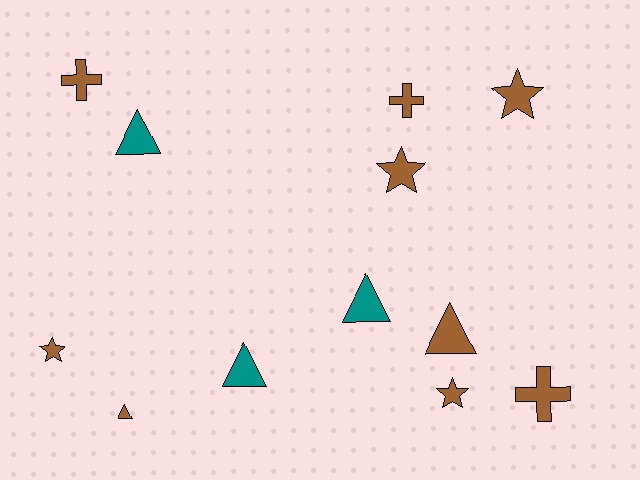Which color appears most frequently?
Brown, with 9 objects.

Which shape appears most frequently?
Triangle, with 5 objects.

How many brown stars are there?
There are 4 brown stars.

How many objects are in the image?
There are 12 objects.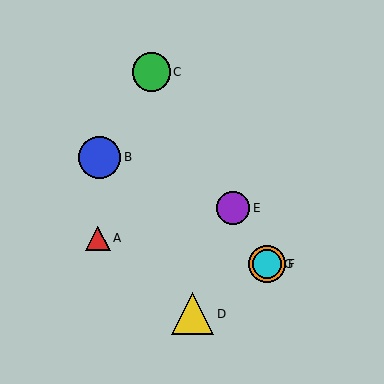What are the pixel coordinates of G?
Object G is at (267, 264).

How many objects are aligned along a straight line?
4 objects (C, E, F, G) are aligned along a straight line.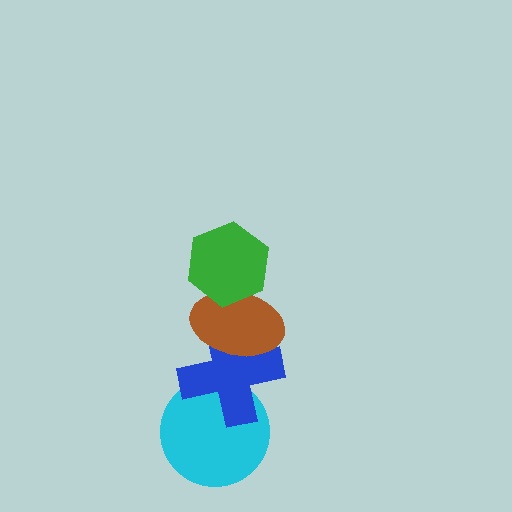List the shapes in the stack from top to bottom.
From top to bottom: the green hexagon, the brown ellipse, the blue cross, the cyan circle.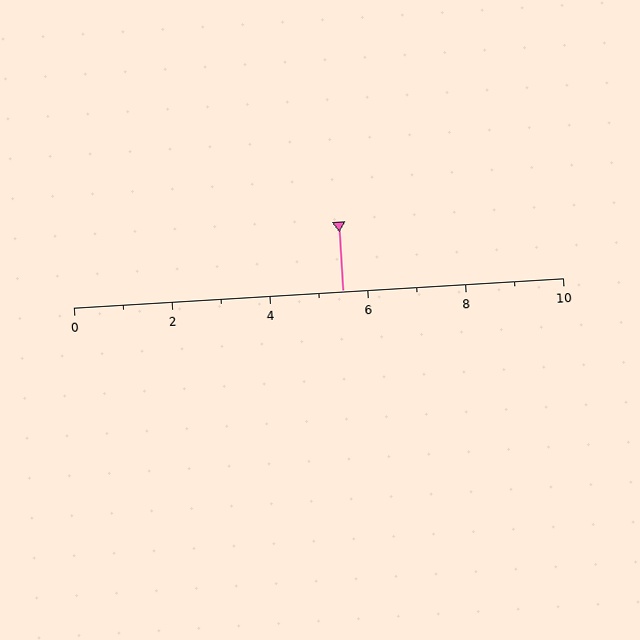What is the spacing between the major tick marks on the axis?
The major ticks are spaced 2 apart.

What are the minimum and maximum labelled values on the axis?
The axis runs from 0 to 10.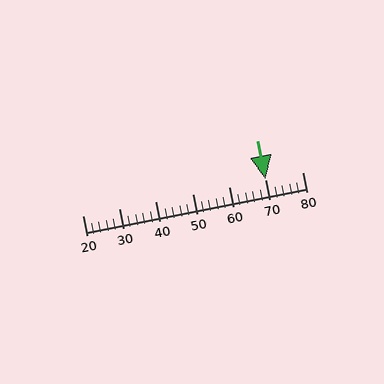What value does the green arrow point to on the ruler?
The green arrow points to approximately 70.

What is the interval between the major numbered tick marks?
The major tick marks are spaced 10 units apart.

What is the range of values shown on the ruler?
The ruler shows values from 20 to 80.